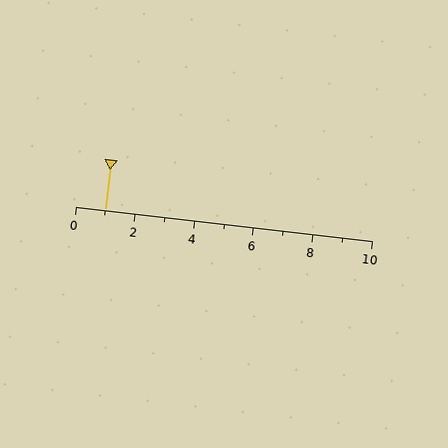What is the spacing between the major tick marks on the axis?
The major ticks are spaced 2 apart.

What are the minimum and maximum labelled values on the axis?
The axis runs from 0 to 10.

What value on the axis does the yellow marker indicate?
The marker indicates approximately 1.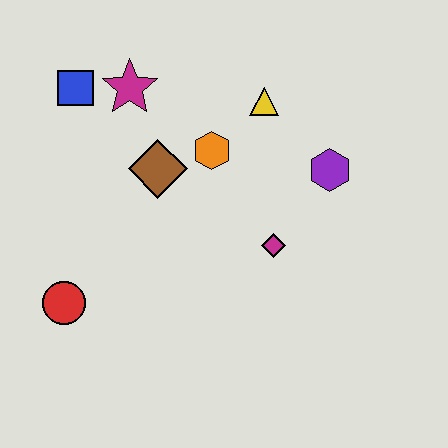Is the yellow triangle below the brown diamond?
No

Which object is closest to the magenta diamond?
The purple hexagon is closest to the magenta diamond.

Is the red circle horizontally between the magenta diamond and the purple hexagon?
No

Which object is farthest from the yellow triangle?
The red circle is farthest from the yellow triangle.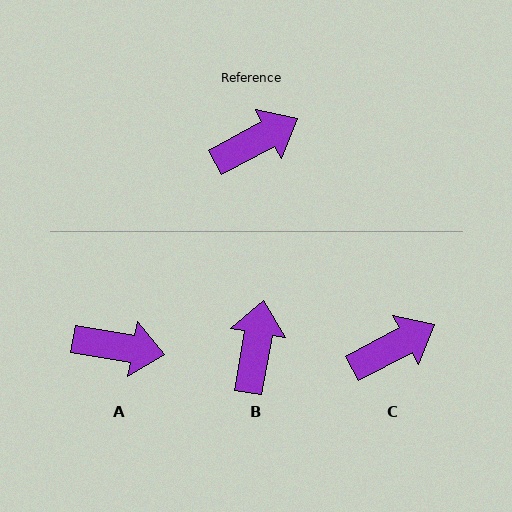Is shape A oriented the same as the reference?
No, it is off by about 38 degrees.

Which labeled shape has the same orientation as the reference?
C.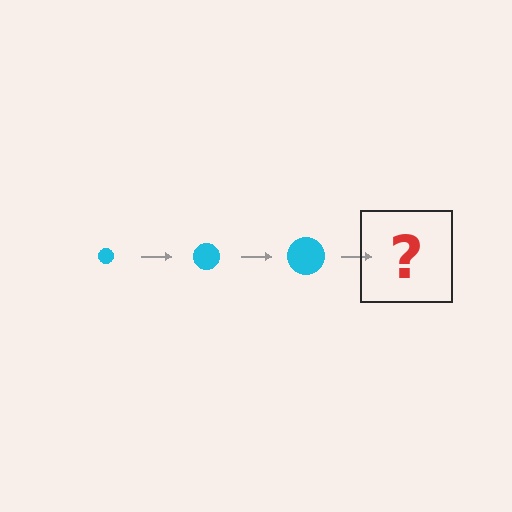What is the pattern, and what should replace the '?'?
The pattern is that the circle gets progressively larger each step. The '?' should be a cyan circle, larger than the previous one.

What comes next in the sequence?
The next element should be a cyan circle, larger than the previous one.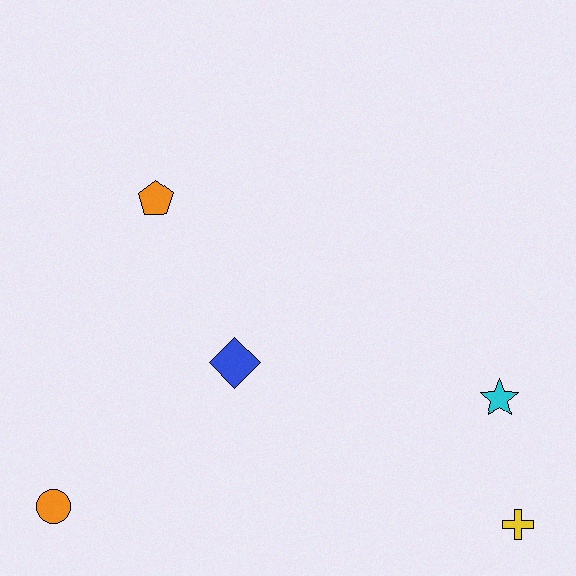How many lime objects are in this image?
There are no lime objects.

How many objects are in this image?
There are 5 objects.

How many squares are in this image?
There are no squares.